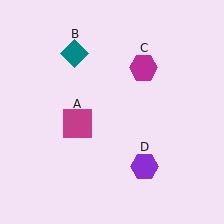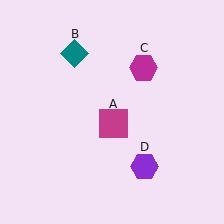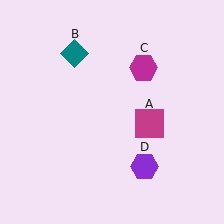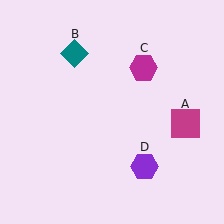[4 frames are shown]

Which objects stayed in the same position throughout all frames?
Teal diamond (object B) and magenta hexagon (object C) and purple hexagon (object D) remained stationary.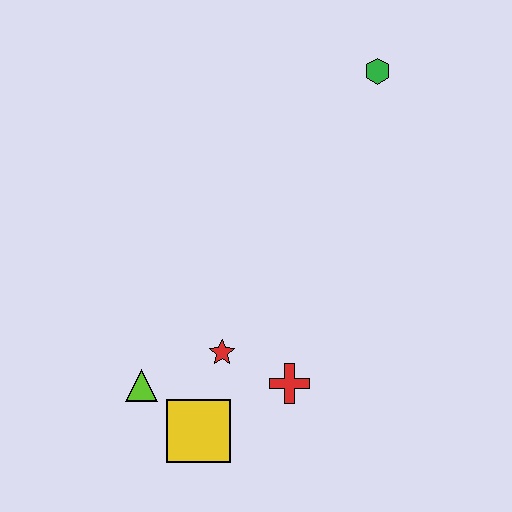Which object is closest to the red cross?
The red star is closest to the red cross.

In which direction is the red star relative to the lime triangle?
The red star is to the right of the lime triangle.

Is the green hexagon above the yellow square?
Yes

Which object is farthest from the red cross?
The green hexagon is farthest from the red cross.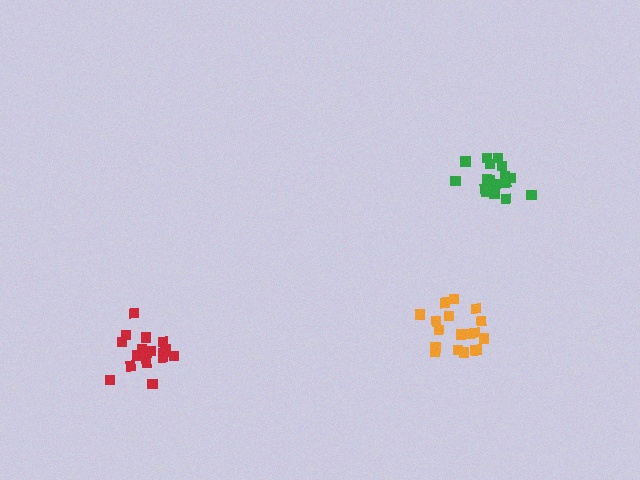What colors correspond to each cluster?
The clusters are colored: orange, red, green.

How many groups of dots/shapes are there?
There are 3 groups.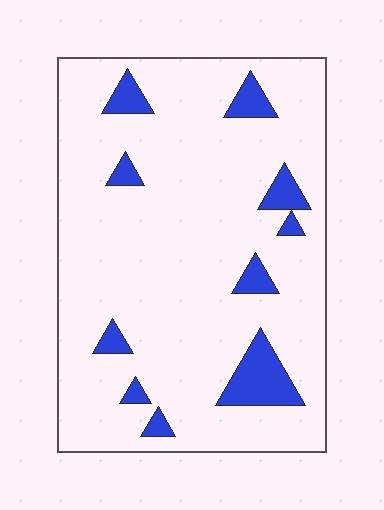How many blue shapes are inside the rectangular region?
10.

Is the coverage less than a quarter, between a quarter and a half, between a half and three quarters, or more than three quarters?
Less than a quarter.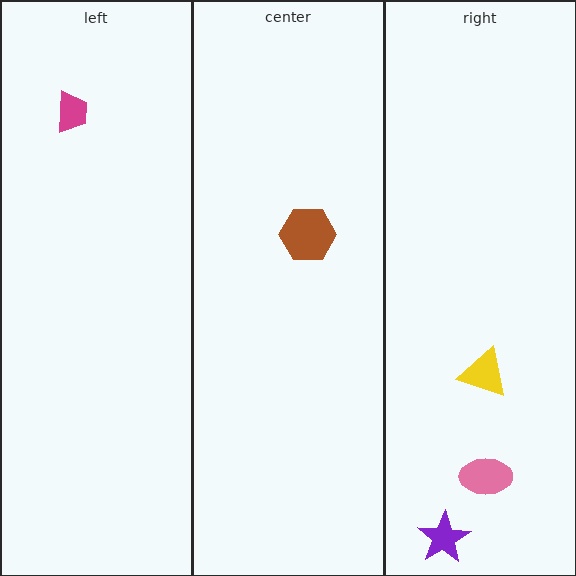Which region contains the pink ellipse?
The right region.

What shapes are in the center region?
The brown hexagon.